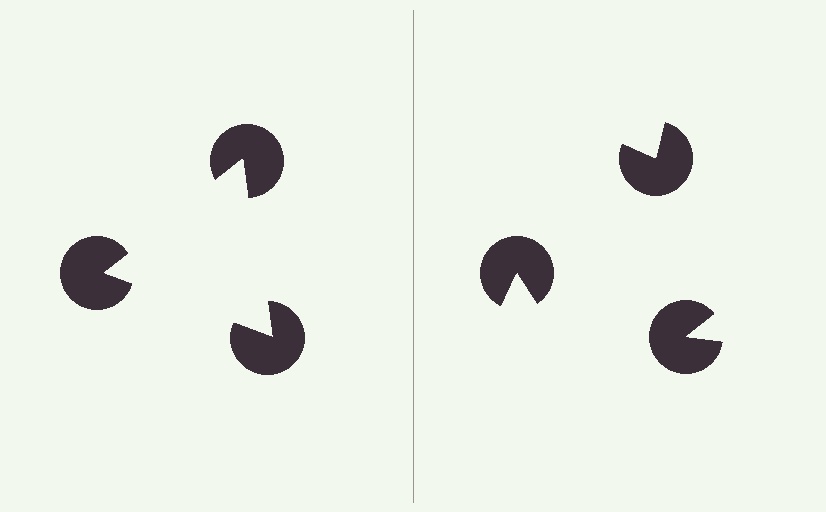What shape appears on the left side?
An illusory triangle.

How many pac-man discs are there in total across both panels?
6 — 3 on each side.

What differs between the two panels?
The pac-man discs are positioned identically on both sides; only the wedge orientations differ. On the left they align to a triangle; on the right they are misaligned.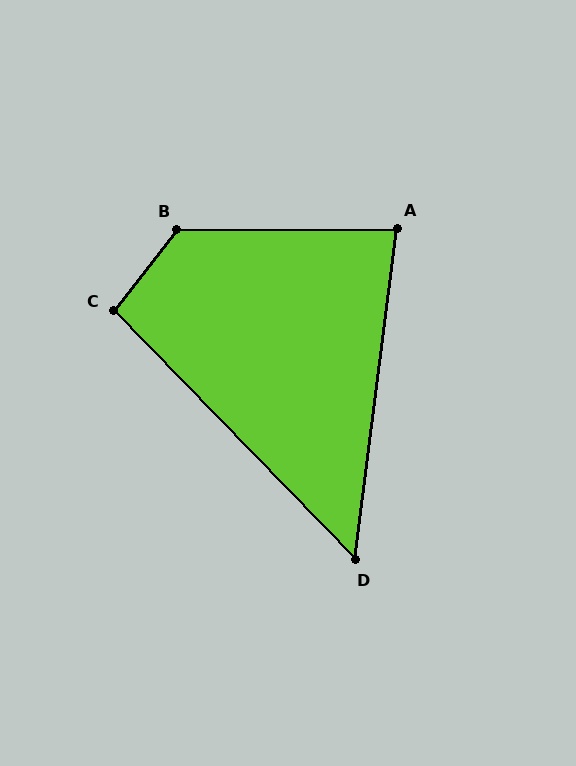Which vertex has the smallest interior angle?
D, at approximately 51 degrees.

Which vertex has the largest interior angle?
B, at approximately 129 degrees.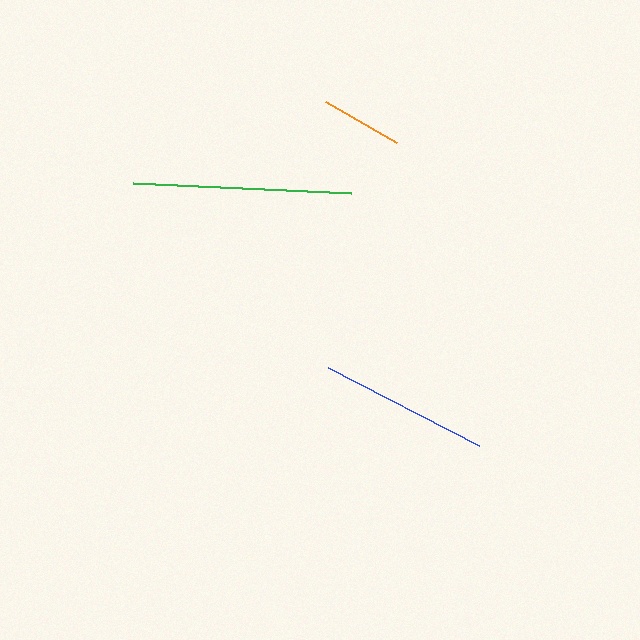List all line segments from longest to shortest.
From longest to shortest: green, blue, orange.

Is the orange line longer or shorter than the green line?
The green line is longer than the orange line.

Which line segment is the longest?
The green line is the longest at approximately 219 pixels.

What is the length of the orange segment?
The orange segment is approximately 82 pixels long.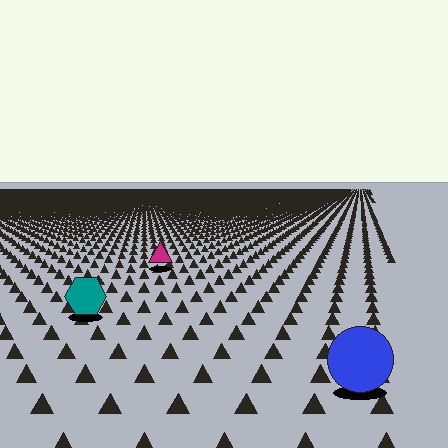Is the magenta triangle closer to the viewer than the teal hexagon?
No. The teal hexagon is closer — you can tell from the texture gradient: the ground texture is coarser near it.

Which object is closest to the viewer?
The blue circle is closest. The texture marks near it are larger and more spread out.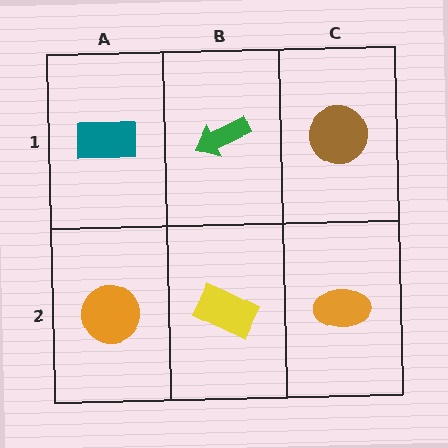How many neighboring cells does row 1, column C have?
2.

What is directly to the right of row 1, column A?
A green arrow.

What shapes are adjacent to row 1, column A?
An orange circle (row 2, column A), a green arrow (row 1, column B).